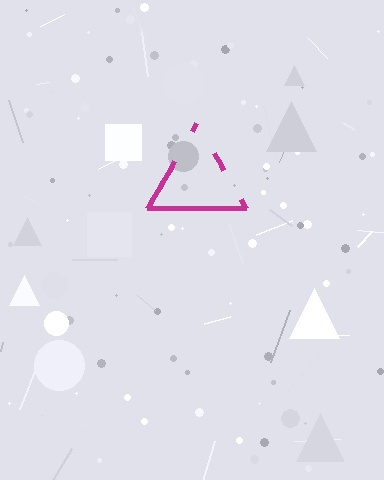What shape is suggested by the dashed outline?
The dashed outline suggests a triangle.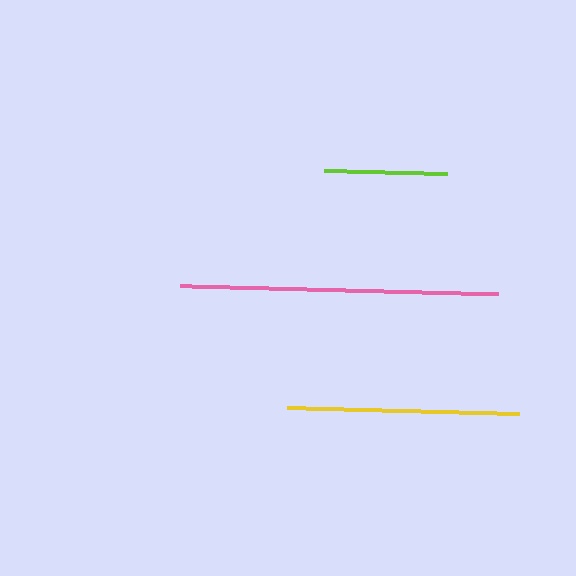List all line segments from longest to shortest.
From longest to shortest: pink, yellow, lime.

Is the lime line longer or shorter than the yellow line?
The yellow line is longer than the lime line.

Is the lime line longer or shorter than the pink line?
The pink line is longer than the lime line.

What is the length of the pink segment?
The pink segment is approximately 318 pixels long.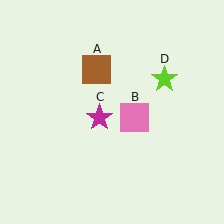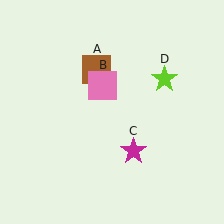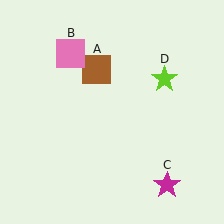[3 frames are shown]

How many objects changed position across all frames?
2 objects changed position: pink square (object B), magenta star (object C).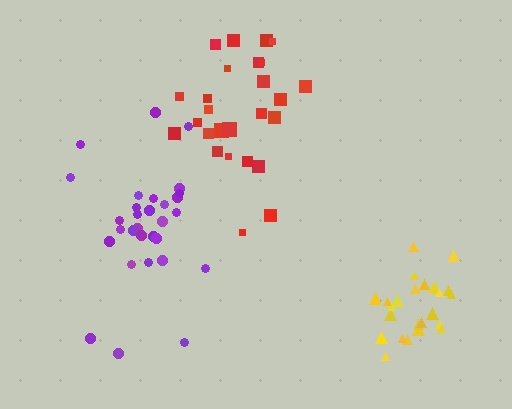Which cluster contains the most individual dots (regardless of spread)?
Purple (30).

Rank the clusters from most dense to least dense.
yellow, purple, red.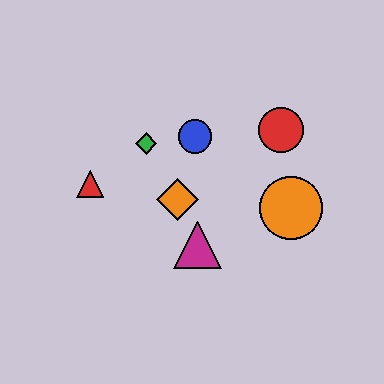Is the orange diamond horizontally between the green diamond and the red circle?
Yes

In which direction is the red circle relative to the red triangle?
The red circle is to the right of the red triangle.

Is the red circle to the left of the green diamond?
No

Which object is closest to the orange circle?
The red circle is closest to the orange circle.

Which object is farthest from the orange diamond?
The red circle is farthest from the orange diamond.